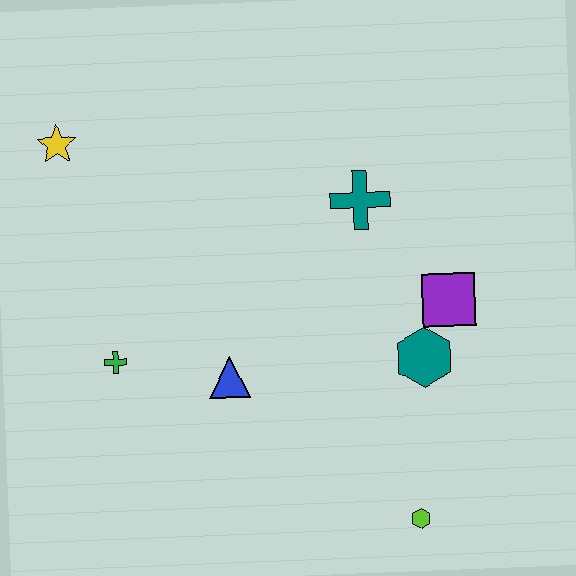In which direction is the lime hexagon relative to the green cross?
The lime hexagon is to the right of the green cross.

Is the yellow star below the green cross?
No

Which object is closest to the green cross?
The blue triangle is closest to the green cross.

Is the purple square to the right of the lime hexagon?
Yes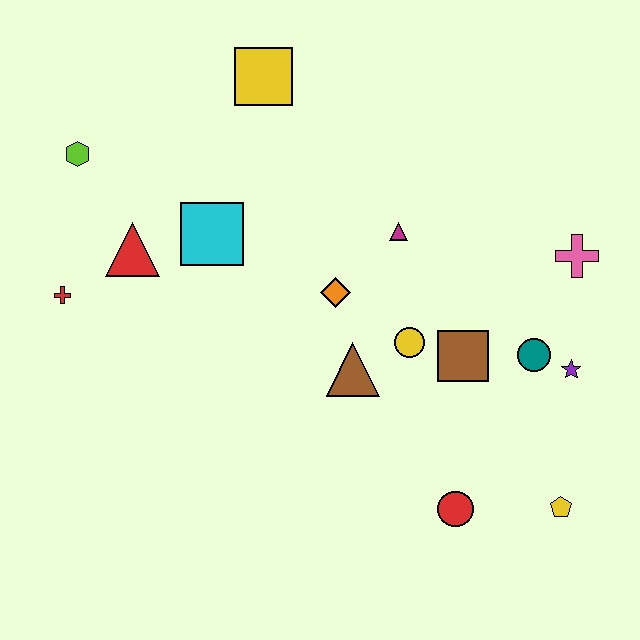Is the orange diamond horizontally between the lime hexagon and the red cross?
No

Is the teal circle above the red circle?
Yes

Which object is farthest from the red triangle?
The yellow pentagon is farthest from the red triangle.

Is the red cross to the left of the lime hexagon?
Yes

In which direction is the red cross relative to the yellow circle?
The red cross is to the left of the yellow circle.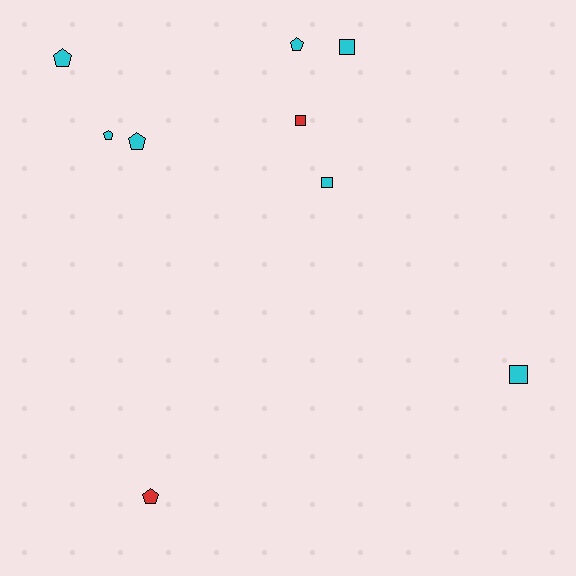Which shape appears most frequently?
Pentagon, with 5 objects.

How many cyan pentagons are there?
There are 4 cyan pentagons.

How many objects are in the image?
There are 9 objects.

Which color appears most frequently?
Cyan, with 7 objects.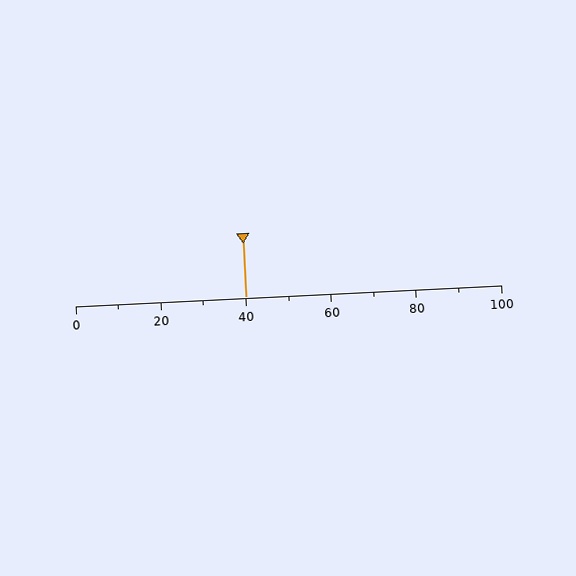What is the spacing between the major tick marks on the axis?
The major ticks are spaced 20 apart.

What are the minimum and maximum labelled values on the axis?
The axis runs from 0 to 100.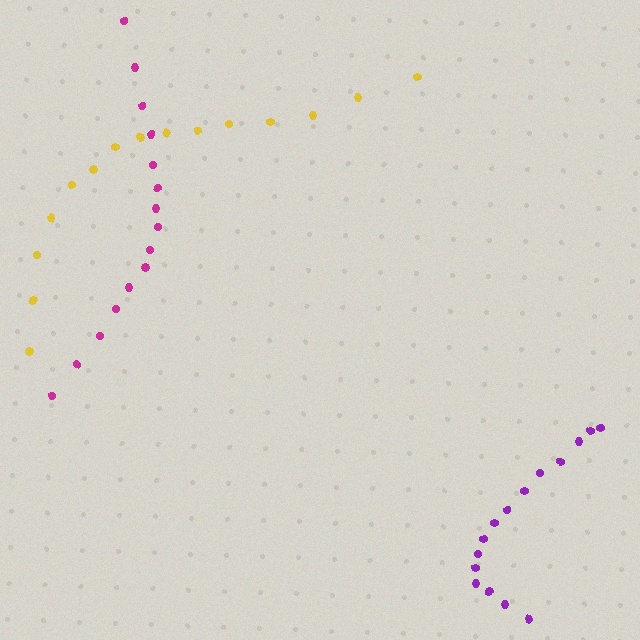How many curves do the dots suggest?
There are 3 distinct paths.